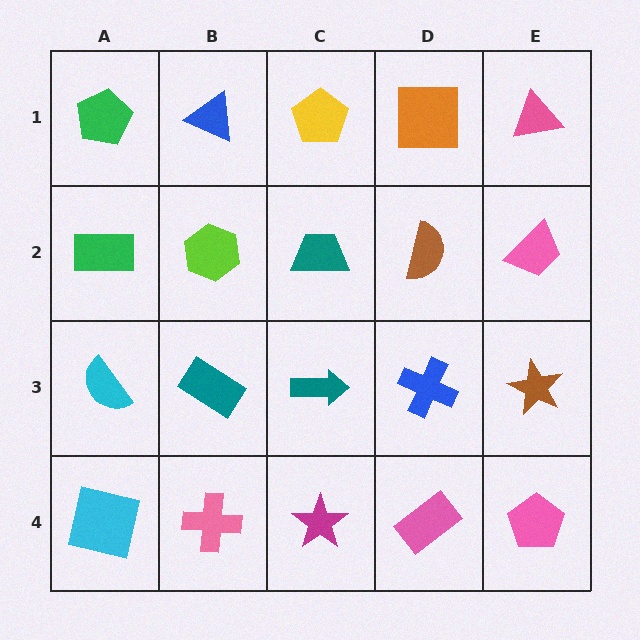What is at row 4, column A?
A cyan square.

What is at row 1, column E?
A pink triangle.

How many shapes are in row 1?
5 shapes.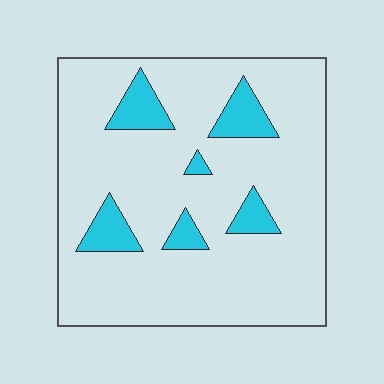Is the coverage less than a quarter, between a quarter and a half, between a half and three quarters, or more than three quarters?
Less than a quarter.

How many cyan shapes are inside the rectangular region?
6.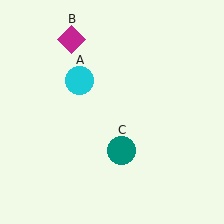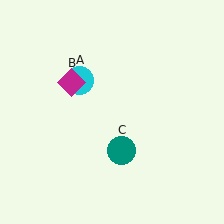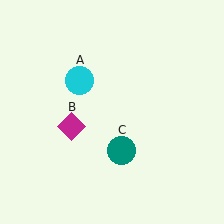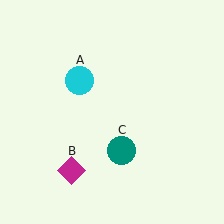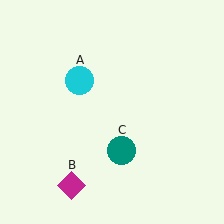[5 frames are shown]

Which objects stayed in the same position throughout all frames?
Cyan circle (object A) and teal circle (object C) remained stationary.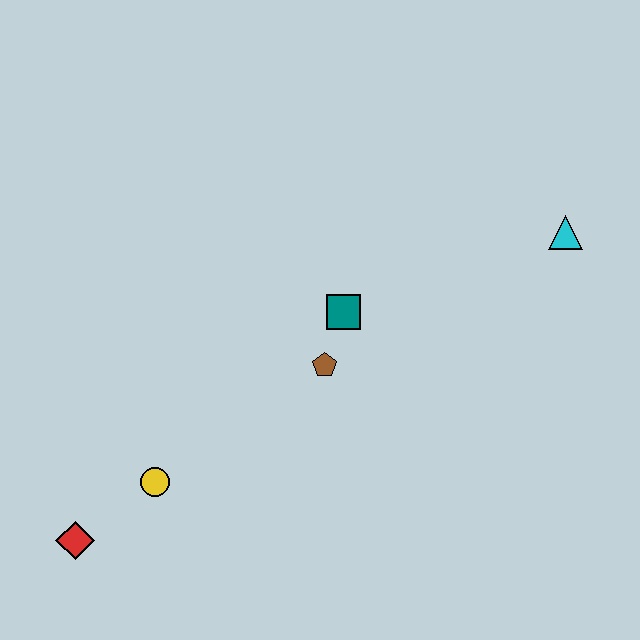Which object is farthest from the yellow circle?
The cyan triangle is farthest from the yellow circle.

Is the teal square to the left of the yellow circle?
No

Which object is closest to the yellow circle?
The red diamond is closest to the yellow circle.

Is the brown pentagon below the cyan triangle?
Yes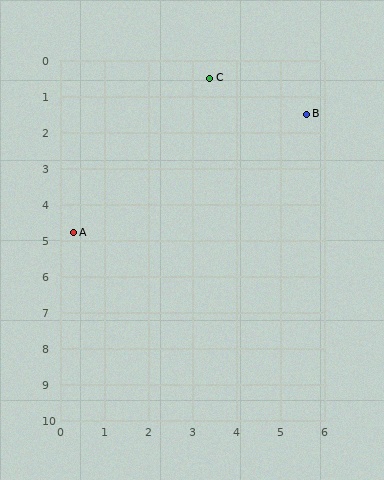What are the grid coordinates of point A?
Point A is at approximately (0.3, 4.8).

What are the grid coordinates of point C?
Point C is at approximately (3.4, 0.5).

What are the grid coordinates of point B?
Point B is at approximately (5.6, 1.5).